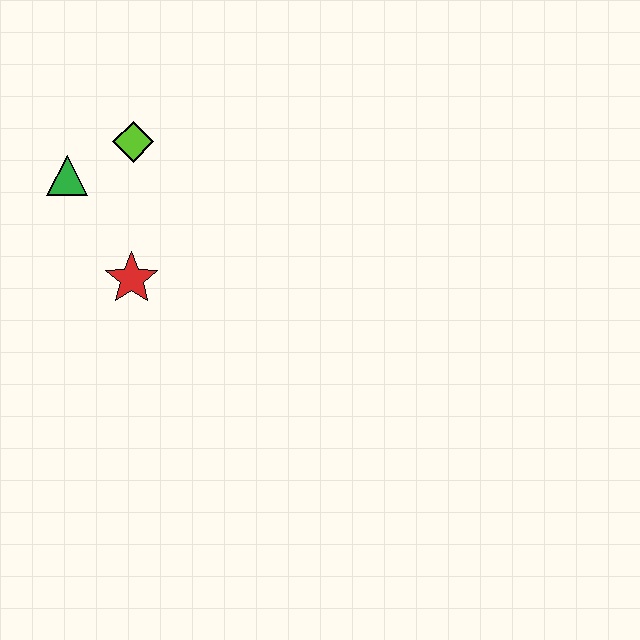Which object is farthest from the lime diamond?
The red star is farthest from the lime diamond.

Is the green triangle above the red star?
Yes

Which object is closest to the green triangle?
The lime diamond is closest to the green triangle.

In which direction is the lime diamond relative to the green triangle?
The lime diamond is to the right of the green triangle.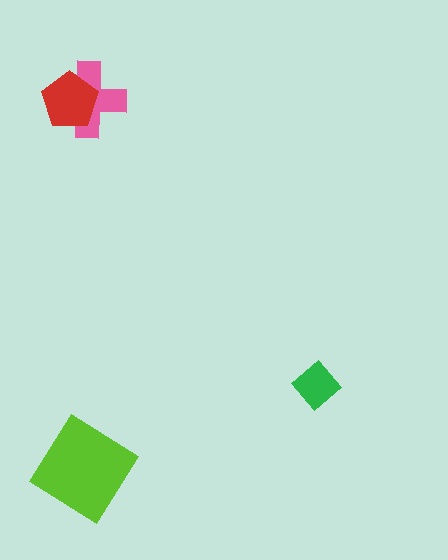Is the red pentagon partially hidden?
No, no other shape covers it.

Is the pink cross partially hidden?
Yes, it is partially covered by another shape.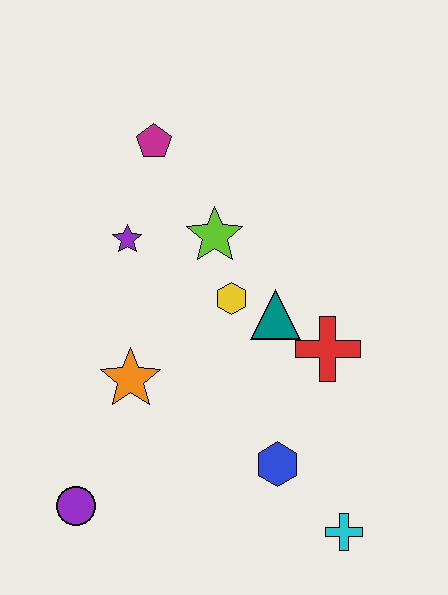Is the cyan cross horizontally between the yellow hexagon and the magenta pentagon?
No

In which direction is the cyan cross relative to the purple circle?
The cyan cross is to the right of the purple circle.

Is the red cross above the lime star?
No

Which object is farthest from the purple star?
The cyan cross is farthest from the purple star.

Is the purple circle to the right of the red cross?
No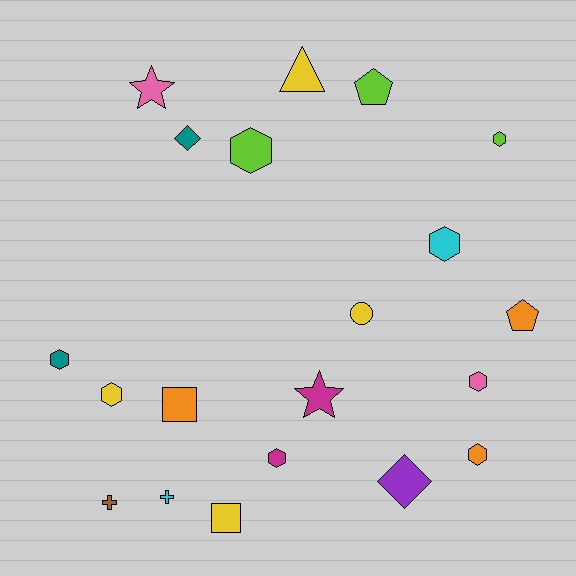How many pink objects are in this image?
There are 2 pink objects.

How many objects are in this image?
There are 20 objects.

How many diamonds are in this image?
There are 2 diamonds.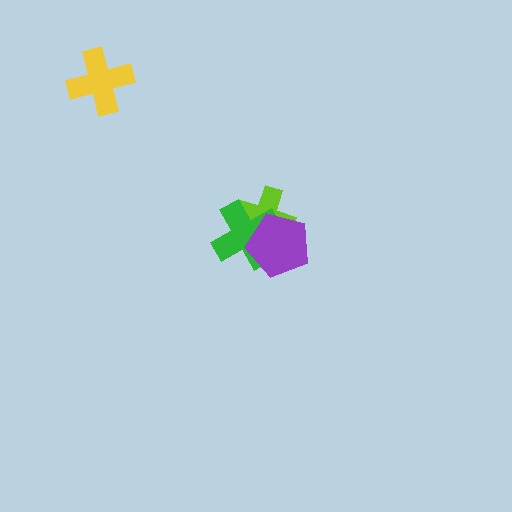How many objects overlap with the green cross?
2 objects overlap with the green cross.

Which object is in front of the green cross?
The purple pentagon is in front of the green cross.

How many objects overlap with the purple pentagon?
2 objects overlap with the purple pentagon.